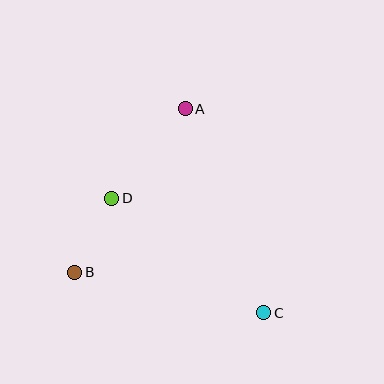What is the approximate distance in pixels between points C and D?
The distance between C and D is approximately 191 pixels.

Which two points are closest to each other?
Points B and D are closest to each other.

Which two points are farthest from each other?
Points A and C are farthest from each other.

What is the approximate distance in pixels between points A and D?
The distance between A and D is approximately 116 pixels.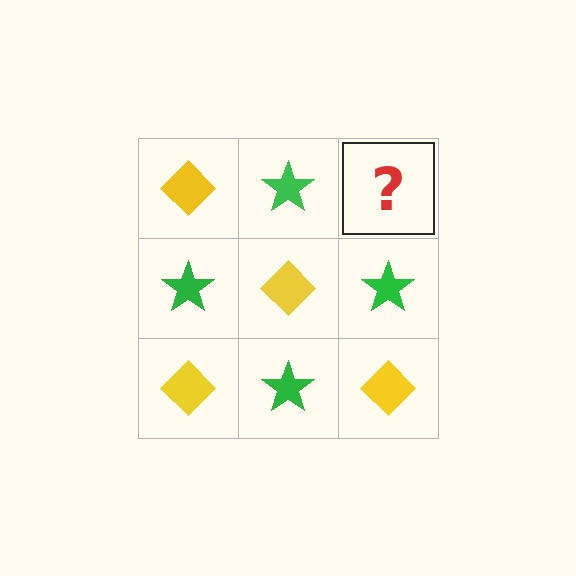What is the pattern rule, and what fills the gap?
The rule is that it alternates yellow diamond and green star in a checkerboard pattern. The gap should be filled with a yellow diamond.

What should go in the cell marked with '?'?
The missing cell should contain a yellow diamond.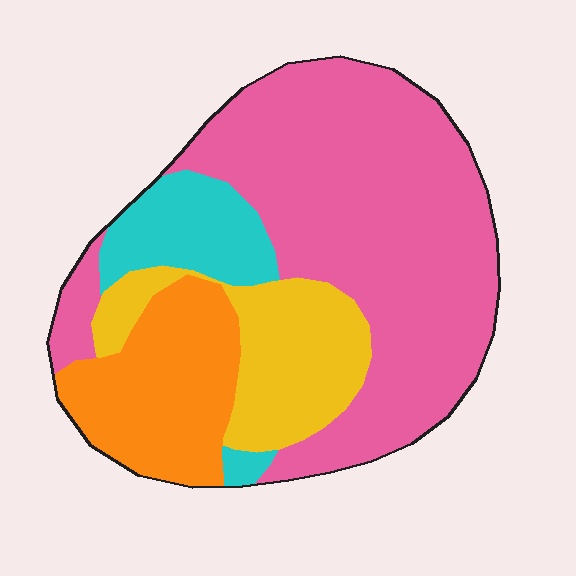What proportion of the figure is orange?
Orange takes up about one sixth (1/6) of the figure.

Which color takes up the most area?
Pink, at roughly 55%.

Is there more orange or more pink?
Pink.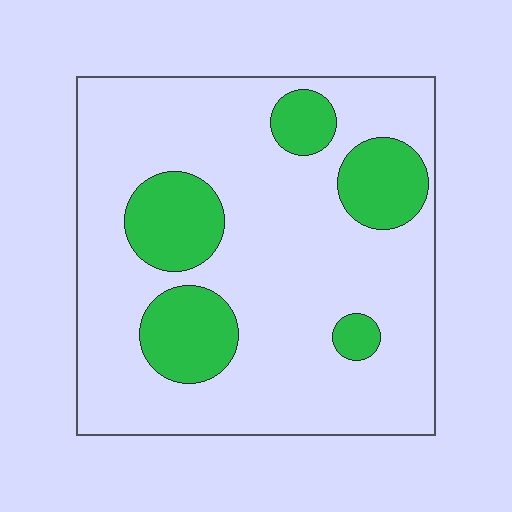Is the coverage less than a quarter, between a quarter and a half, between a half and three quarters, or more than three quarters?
Less than a quarter.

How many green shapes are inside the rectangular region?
5.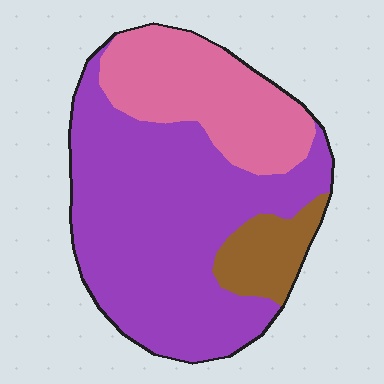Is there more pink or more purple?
Purple.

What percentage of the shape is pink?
Pink takes up about one quarter (1/4) of the shape.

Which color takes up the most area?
Purple, at roughly 60%.